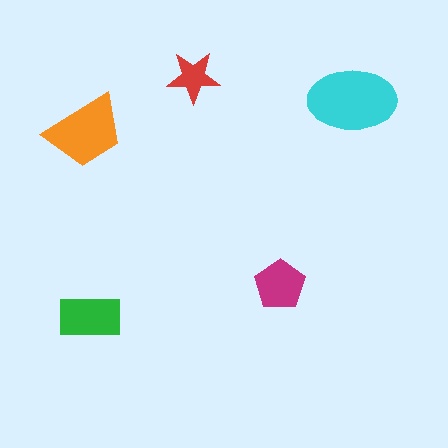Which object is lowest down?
The green rectangle is bottommost.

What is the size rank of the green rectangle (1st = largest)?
3rd.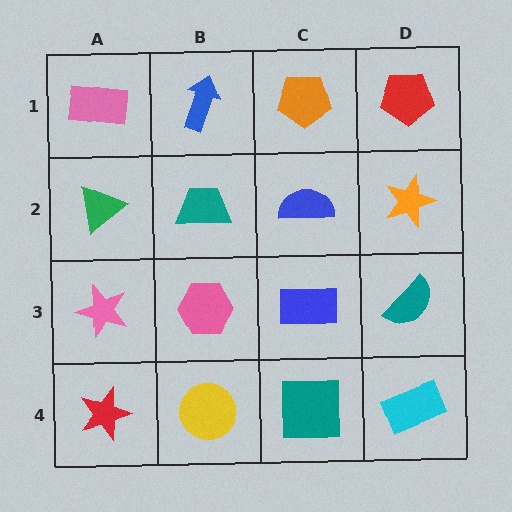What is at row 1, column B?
A blue arrow.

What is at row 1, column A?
A pink rectangle.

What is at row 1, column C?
An orange pentagon.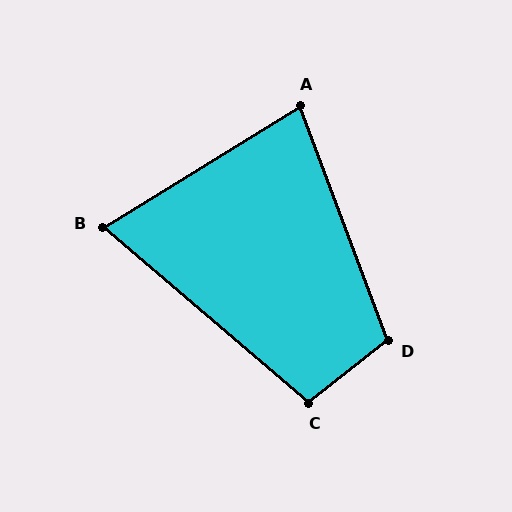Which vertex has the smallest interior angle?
B, at approximately 72 degrees.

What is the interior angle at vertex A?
Approximately 79 degrees (acute).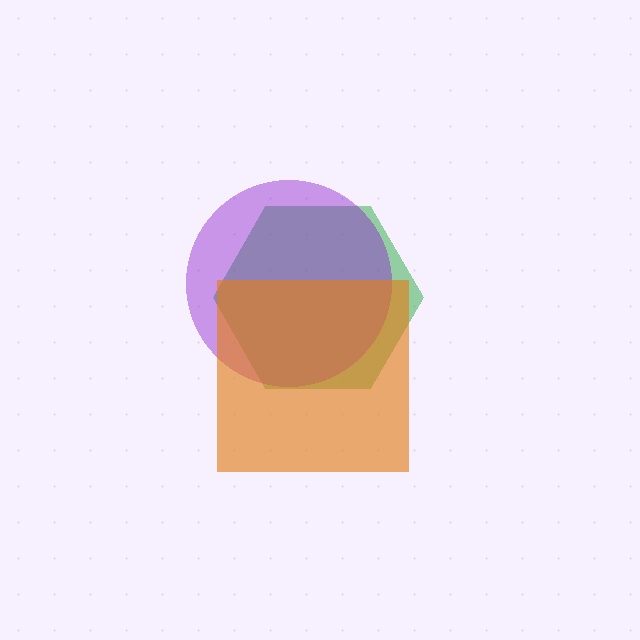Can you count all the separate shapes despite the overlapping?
Yes, there are 3 separate shapes.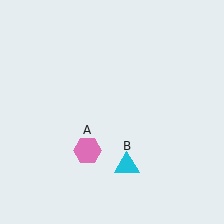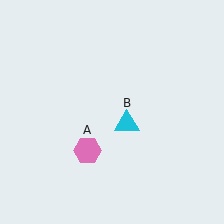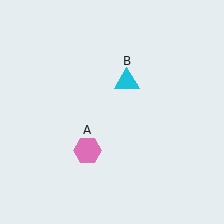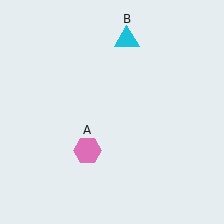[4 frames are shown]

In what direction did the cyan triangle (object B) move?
The cyan triangle (object B) moved up.